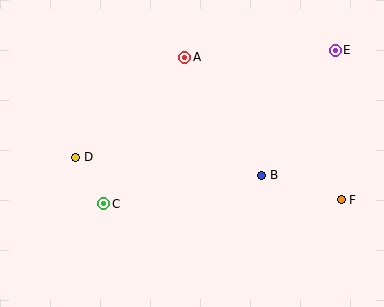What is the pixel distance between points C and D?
The distance between C and D is 54 pixels.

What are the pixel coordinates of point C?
Point C is at (104, 204).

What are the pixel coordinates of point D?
Point D is at (76, 157).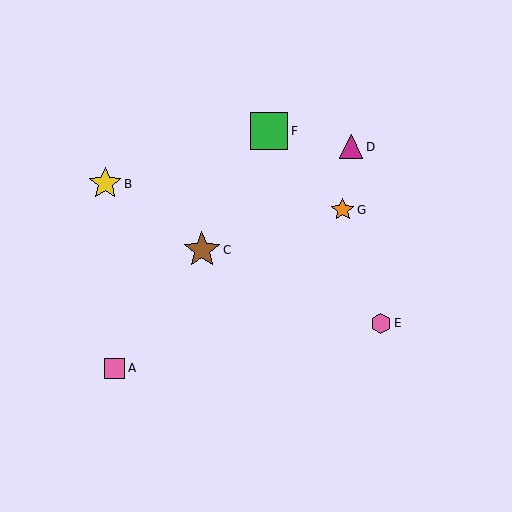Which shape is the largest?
The green square (labeled F) is the largest.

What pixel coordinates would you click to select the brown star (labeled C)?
Click at (202, 250) to select the brown star C.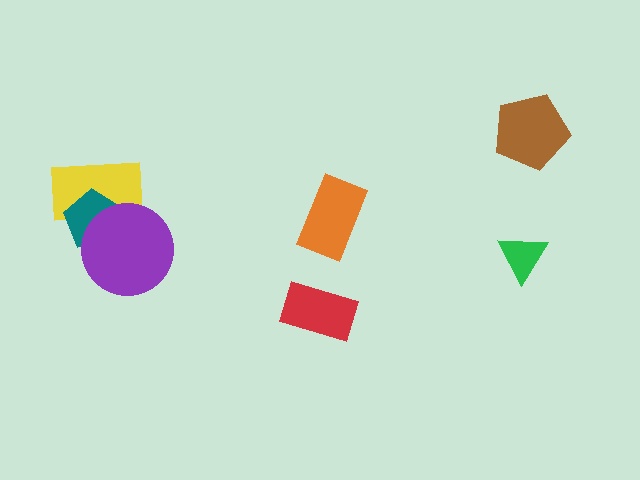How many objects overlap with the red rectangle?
0 objects overlap with the red rectangle.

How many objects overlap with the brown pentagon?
0 objects overlap with the brown pentagon.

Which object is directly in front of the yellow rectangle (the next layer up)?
The teal pentagon is directly in front of the yellow rectangle.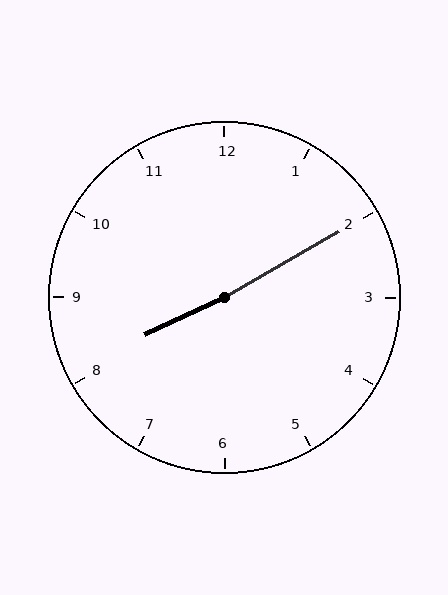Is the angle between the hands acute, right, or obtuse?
It is obtuse.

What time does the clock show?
8:10.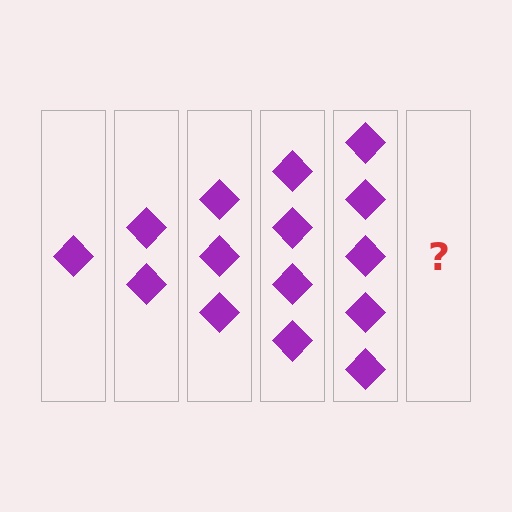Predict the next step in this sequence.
The next step is 6 diamonds.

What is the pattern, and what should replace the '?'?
The pattern is that each step adds one more diamond. The '?' should be 6 diamonds.